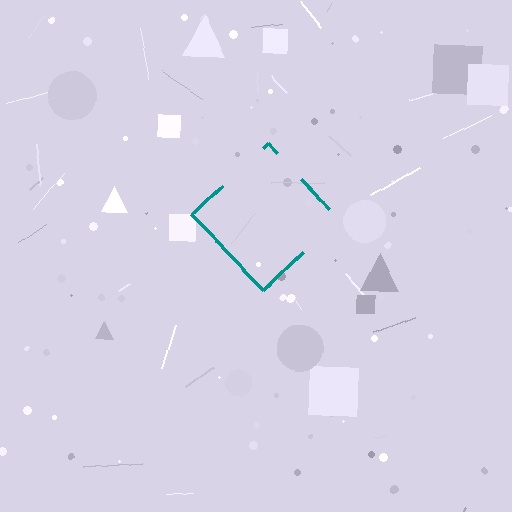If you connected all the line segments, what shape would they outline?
They would outline a diamond.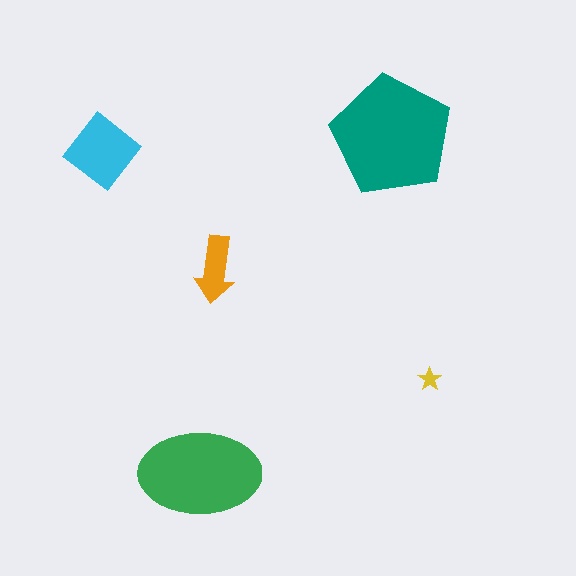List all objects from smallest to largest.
The yellow star, the orange arrow, the cyan diamond, the green ellipse, the teal pentagon.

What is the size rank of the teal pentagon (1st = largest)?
1st.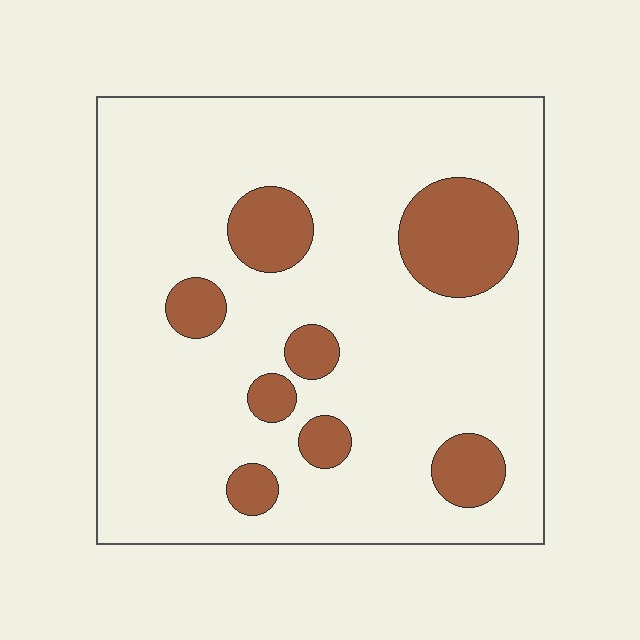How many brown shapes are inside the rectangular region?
8.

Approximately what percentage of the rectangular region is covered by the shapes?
Approximately 15%.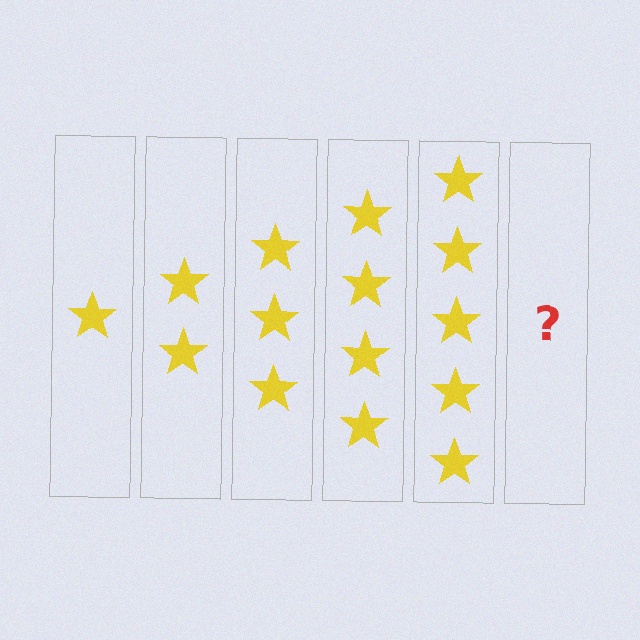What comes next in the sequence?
The next element should be 6 stars.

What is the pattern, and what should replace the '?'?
The pattern is that each step adds one more star. The '?' should be 6 stars.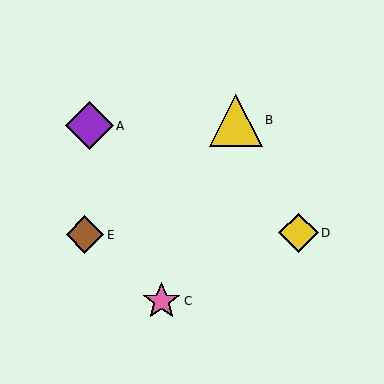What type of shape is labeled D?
Shape D is a yellow diamond.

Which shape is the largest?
The yellow triangle (labeled B) is the largest.